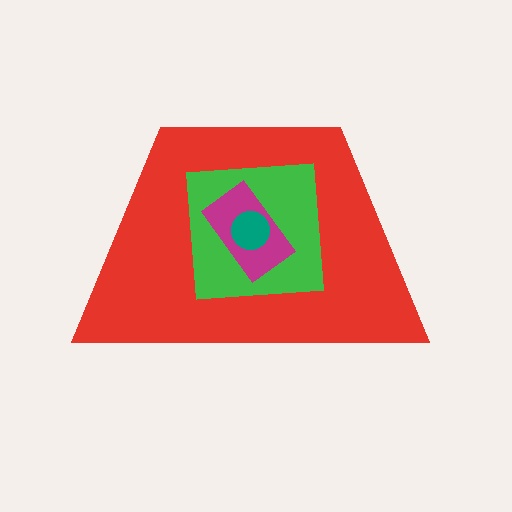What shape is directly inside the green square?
The magenta rectangle.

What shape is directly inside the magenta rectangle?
The teal circle.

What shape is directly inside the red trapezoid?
The green square.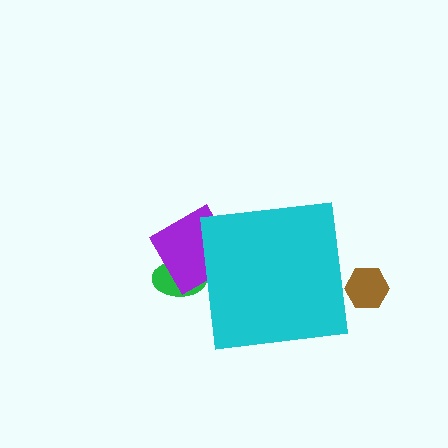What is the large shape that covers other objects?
A cyan square.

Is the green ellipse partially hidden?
Yes, the green ellipse is partially hidden behind the cyan square.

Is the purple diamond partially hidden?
Yes, the purple diamond is partially hidden behind the cyan square.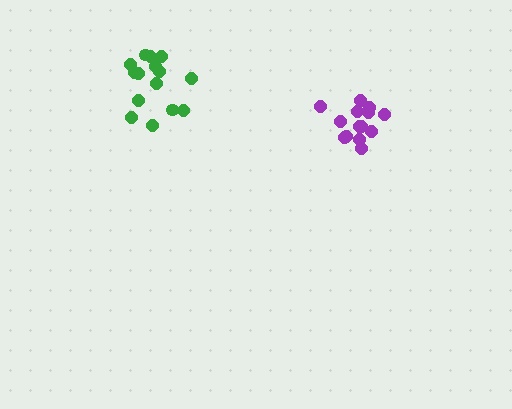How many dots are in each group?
Group 1: 15 dots, Group 2: 14 dots (29 total).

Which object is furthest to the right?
The purple cluster is rightmost.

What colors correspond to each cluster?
The clusters are colored: green, purple.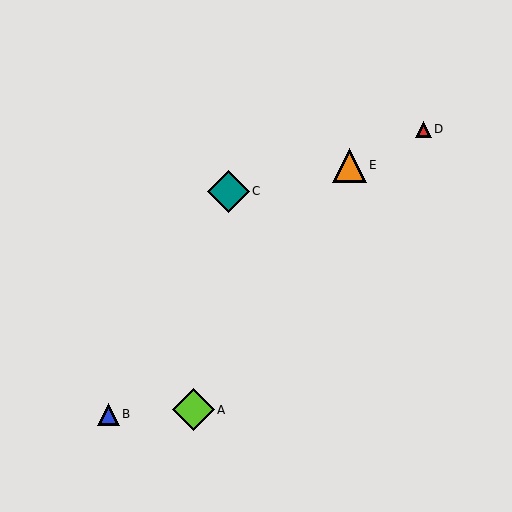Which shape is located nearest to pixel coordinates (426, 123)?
The red triangle (labeled D) at (423, 129) is nearest to that location.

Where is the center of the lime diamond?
The center of the lime diamond is at (193, 410).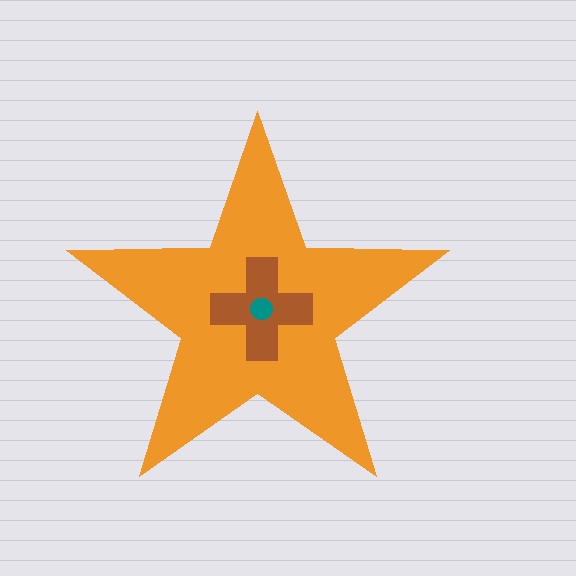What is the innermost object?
The teal circle.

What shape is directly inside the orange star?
The brown cross.